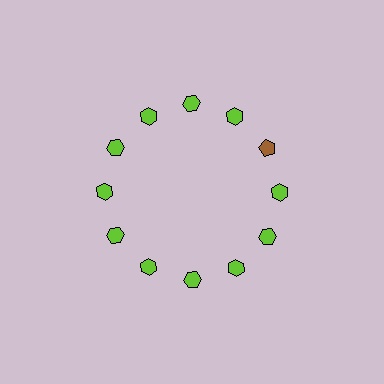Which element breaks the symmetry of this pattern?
The brown pentagon at roughly the 2 o'clock position breaks the symmetry. All other shapes are lime hexagons.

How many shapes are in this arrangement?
There are 12 shapes arranged in a ring pattern.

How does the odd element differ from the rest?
It differs in both color (brown instead of lime) and shape (pentagon instead of hexagon).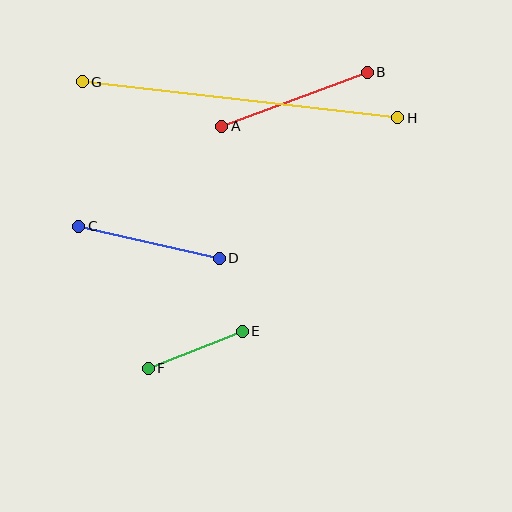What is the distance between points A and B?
The distance is approximately 155 pixels.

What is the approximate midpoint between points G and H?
The midpoint is at approximately (240, 100) pixels.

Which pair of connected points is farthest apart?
Points G and H are farthest apart.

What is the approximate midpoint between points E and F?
The midpoint is at approximately (195, 350) pixels.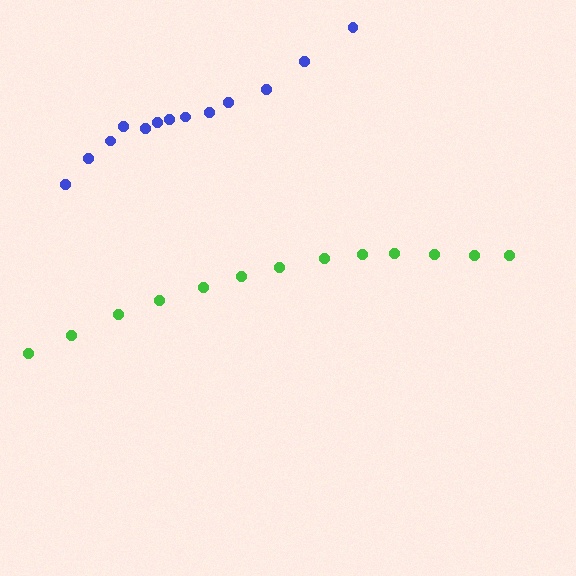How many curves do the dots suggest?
There are 2 distinct paths.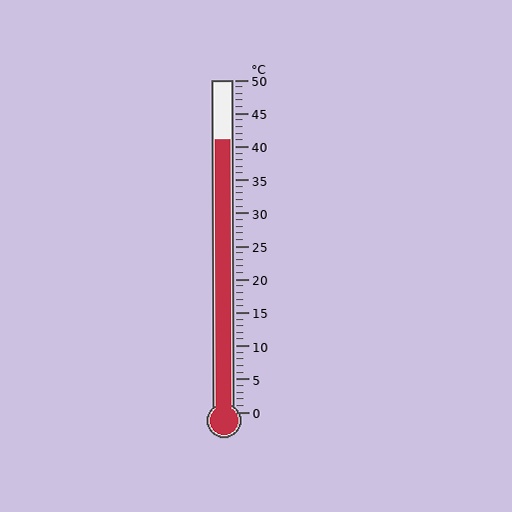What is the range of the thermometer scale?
The thermometer scale ranges from 0°C to 50°C.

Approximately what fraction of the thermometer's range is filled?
The thermometer is filled to approximately 80% of its range.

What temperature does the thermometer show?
The thermometer shows approximately 41°C.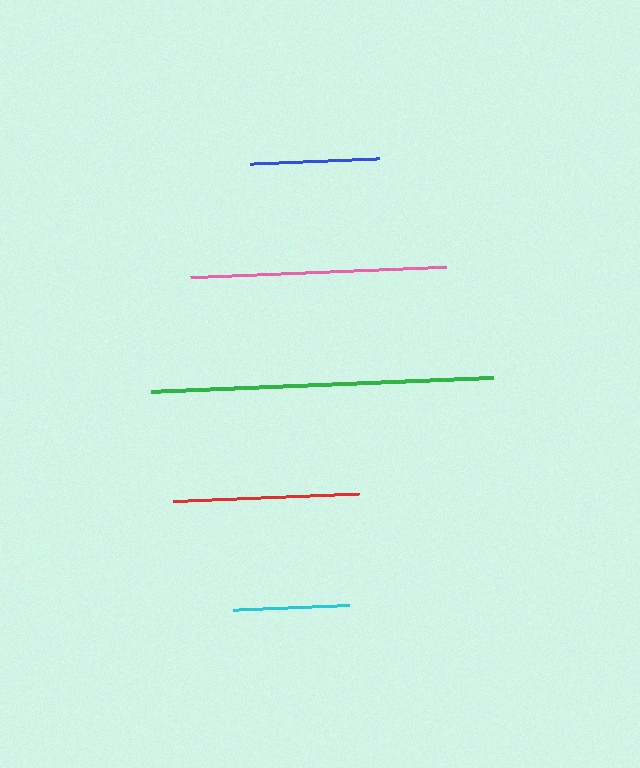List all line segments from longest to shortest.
From longest to shortest: green, pink, red, blue, cyan.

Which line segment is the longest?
The green line is the longest at approximately 342 pixels.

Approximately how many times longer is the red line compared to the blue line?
The red line is approximately 1.4 times the length of the blue line.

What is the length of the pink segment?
The pink segment is approximately 256 pixels long.